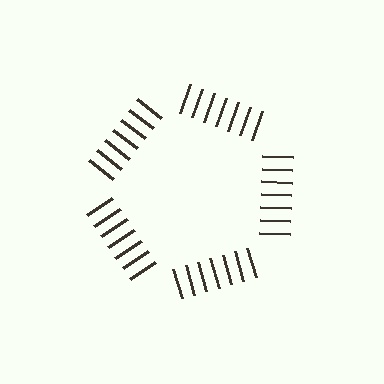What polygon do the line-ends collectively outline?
An illusory pentagon — the line segments terminate on its edges but no continuous stroke is drawn.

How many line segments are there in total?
35 — 7 along each of the 5 edges.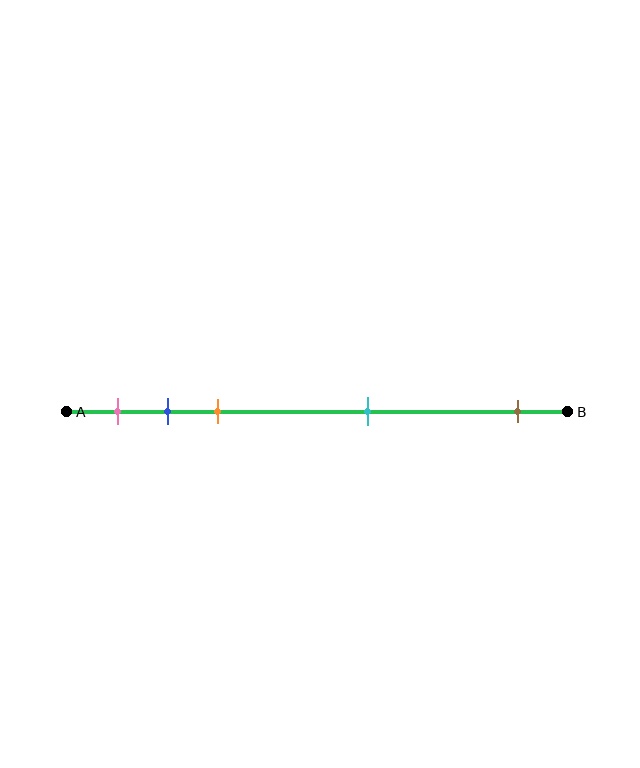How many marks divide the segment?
There are 5 marks dividing the segment.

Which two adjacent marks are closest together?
The blue and orange marks are the closest adjacent pair.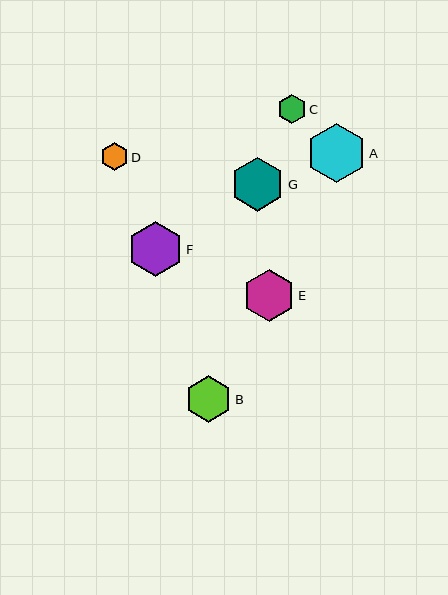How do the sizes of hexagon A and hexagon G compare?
Hexagon A and hexagon G are approximately the same size.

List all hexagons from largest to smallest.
From largest to smallest: A, F, G, E, B, C, D.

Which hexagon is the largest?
Hexagon A is the largest with a size of approximately 59 pixels.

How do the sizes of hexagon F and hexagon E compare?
Hexagon F and hexagon E are approximately the same size.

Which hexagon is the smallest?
Hexagon D is the smallest with a size of approximately 28 pixels.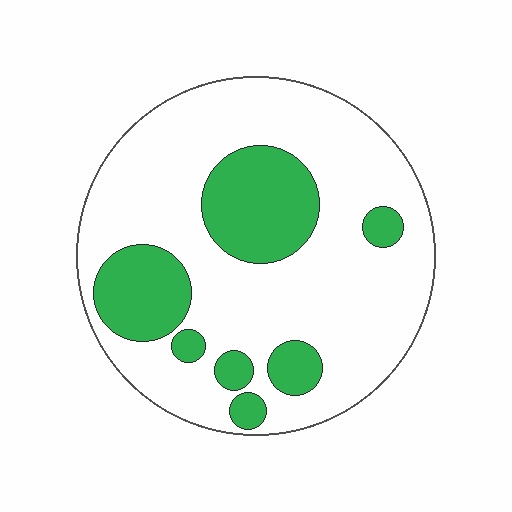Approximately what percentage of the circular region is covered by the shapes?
Approximately 25%.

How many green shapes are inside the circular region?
7.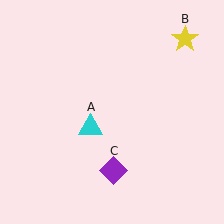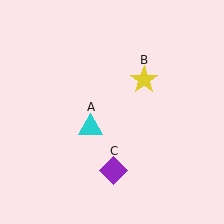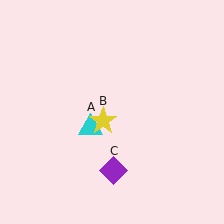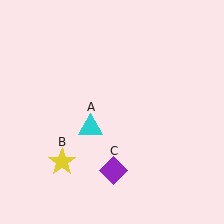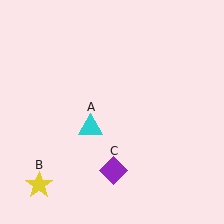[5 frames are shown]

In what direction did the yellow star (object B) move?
The yellow star (object B) moved down and to the left.